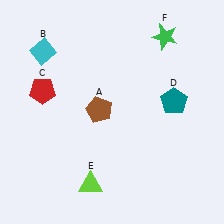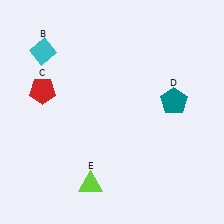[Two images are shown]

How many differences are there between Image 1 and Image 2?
There are 2 differences between the two images.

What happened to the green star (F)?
The green star (F) was removed in Image 2. It was in the top-right area of Image 1.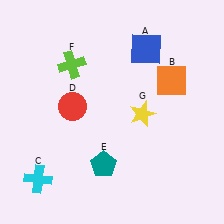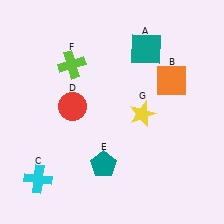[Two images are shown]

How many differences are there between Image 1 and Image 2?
There is 1 difference between the two images.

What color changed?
The square (A) changed from blue in Image 1 to teal in Image 2.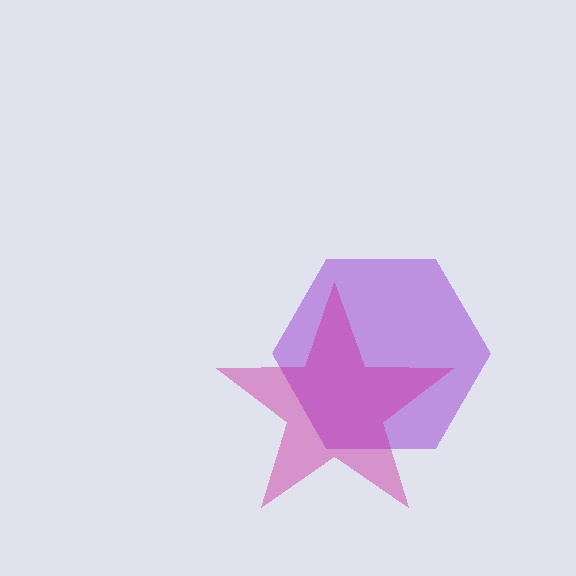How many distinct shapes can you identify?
There are 2 distinct shapes: a purple hexagon, a magenta star.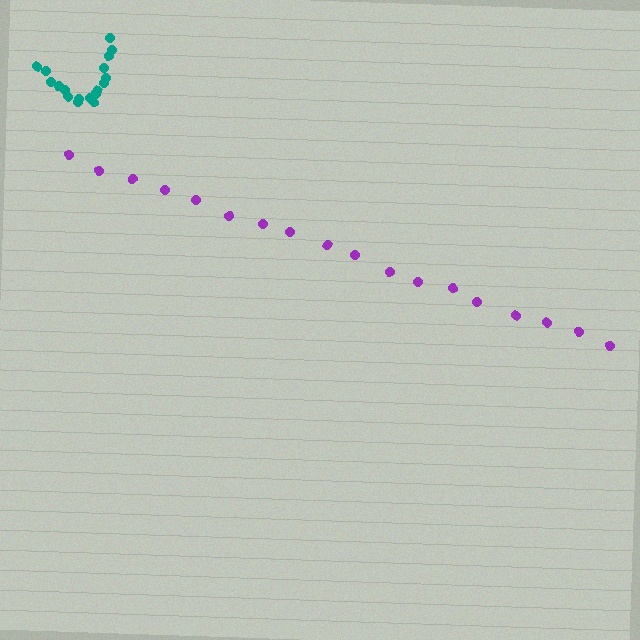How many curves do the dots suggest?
There are 2 distinct paths.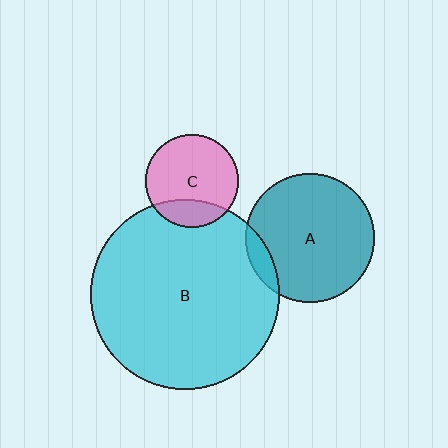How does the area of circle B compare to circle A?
Approximately 2.2 times.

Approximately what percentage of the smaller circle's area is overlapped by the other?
Approximately 20%.